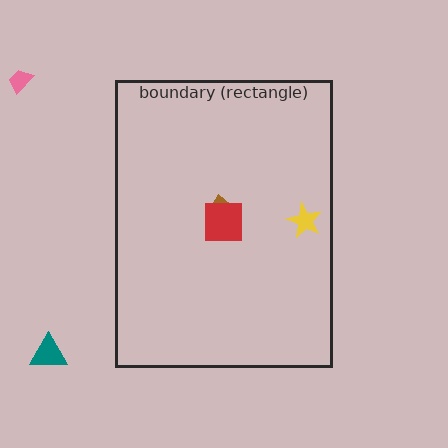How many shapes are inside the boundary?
3 inside, 2 outside.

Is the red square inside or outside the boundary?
Inside.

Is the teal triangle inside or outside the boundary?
Outside.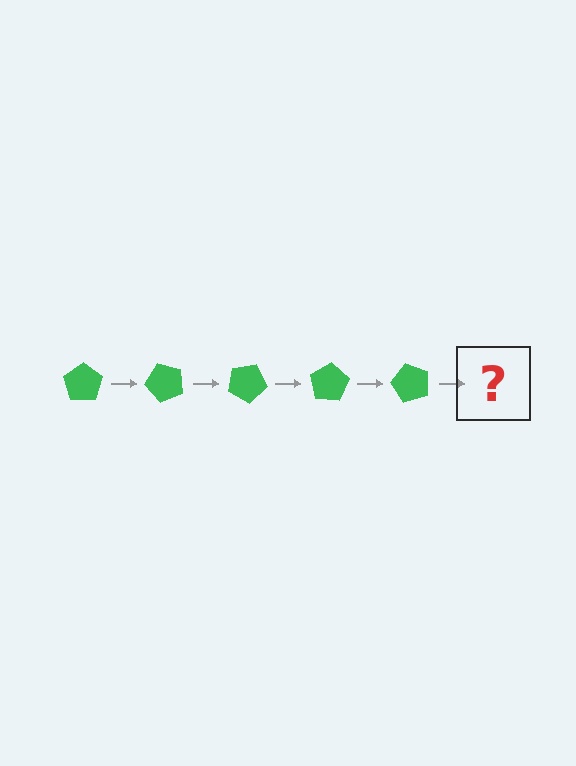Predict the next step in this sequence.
The next step is a green pentagon rotated 250 degrees.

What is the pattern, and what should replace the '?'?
The pattern is that the pentagon rotates 50 degrees each step. The '?' should be a green pentagon rotated 250 degrees.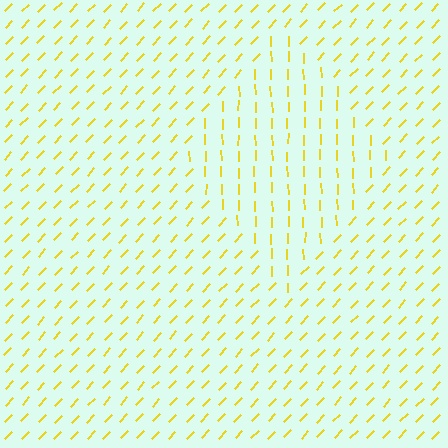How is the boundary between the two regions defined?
The boundary is defined purely by a change in line orientation (approximately 45 degrees difference). All lines are the same color and thickness.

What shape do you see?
I see a diamond.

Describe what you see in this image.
The image is filled with small yellow line segments. A diamond region in the image has lines oriented differently from the surrounding lines, creating a visible texture boundary.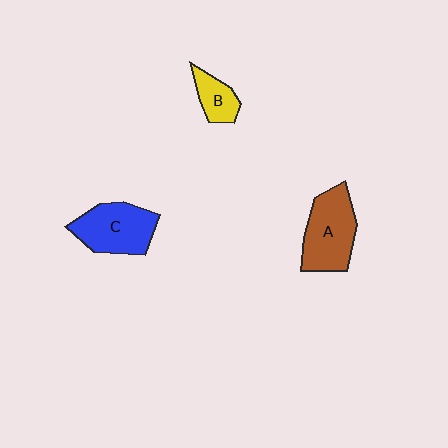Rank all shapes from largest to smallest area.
From largest to smallest: A (brown), C (blue), B (yellow).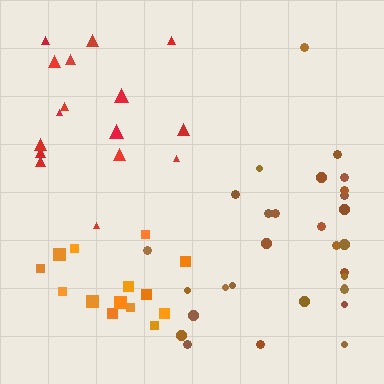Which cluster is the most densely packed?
Orange.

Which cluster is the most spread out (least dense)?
Red.